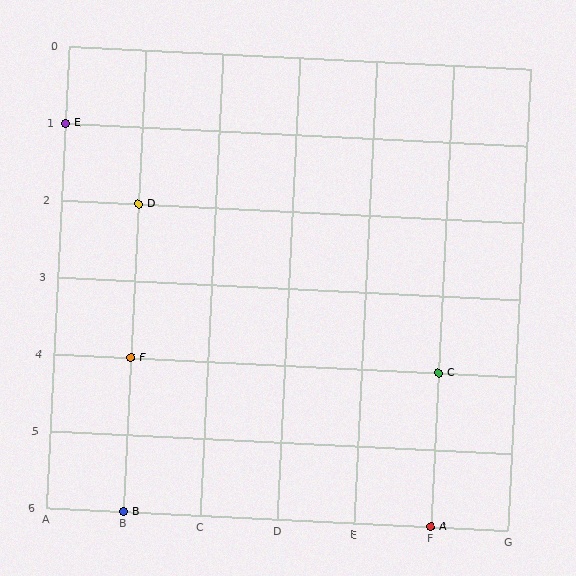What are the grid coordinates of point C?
Point C is at grid coordinates (F, 4).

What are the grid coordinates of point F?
Point F is at grid coordinates (B, 4).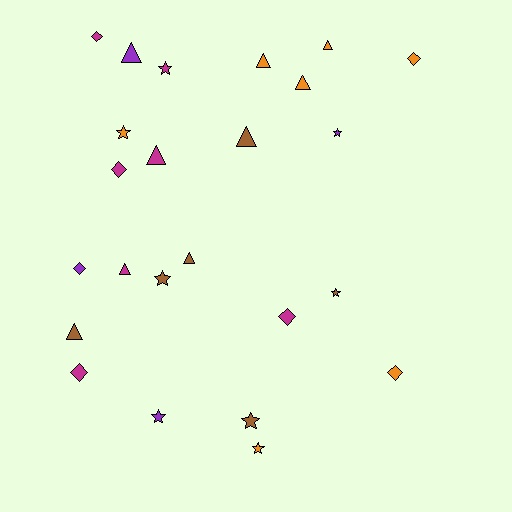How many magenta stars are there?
There is 1 magenta star.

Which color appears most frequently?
Orange, with 7 objects.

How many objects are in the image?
There are 24 objects.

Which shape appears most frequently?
Triangle, with 9 objects.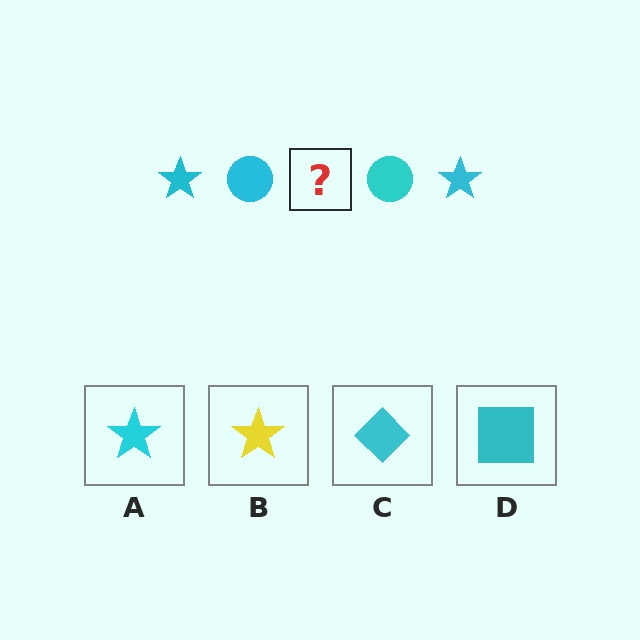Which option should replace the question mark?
Option A.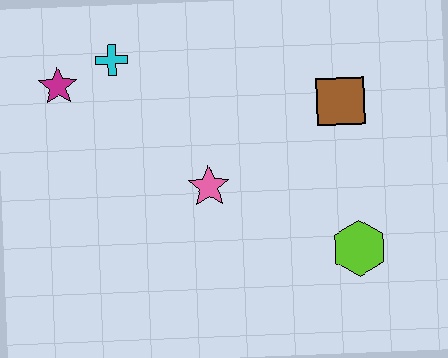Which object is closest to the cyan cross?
The magenta star is closest to the cyan cross.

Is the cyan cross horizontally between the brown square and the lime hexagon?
No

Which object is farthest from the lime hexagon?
The magenta star is farthest from the lime hexagon.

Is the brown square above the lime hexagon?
Yes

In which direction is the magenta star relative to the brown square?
The magenta star is to the left of the brown square.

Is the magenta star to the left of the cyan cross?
Yes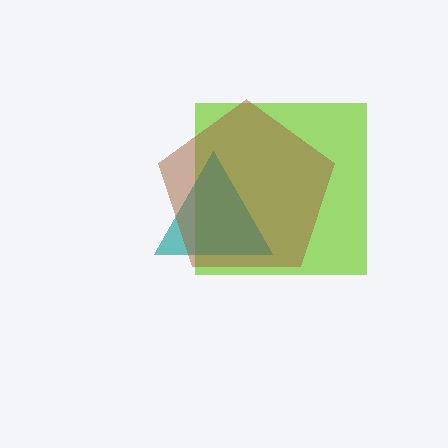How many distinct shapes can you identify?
There are 3 distinct shapes: a lime square, a teal triangle, a brown pentagon.